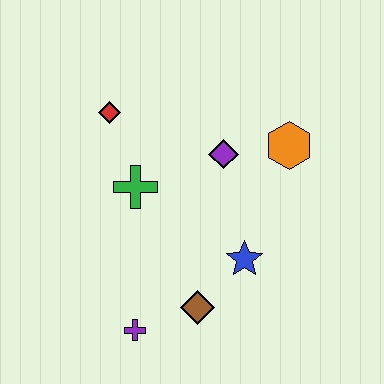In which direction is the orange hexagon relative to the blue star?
The orange hexagon is above the blue star.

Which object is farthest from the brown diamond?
The red diamond is farthest from the brown diamond.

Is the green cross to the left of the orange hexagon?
Yes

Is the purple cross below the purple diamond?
Yes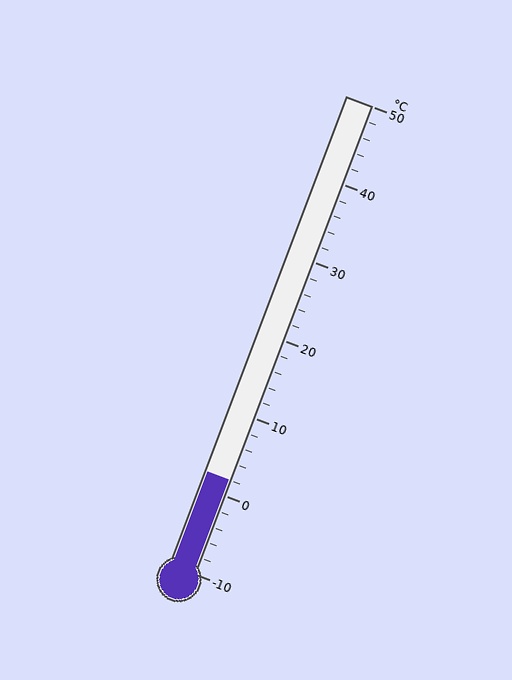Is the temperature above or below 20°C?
The temperature is below 20°C.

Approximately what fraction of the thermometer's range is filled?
The thermometer is filled to approximately 20% of its range.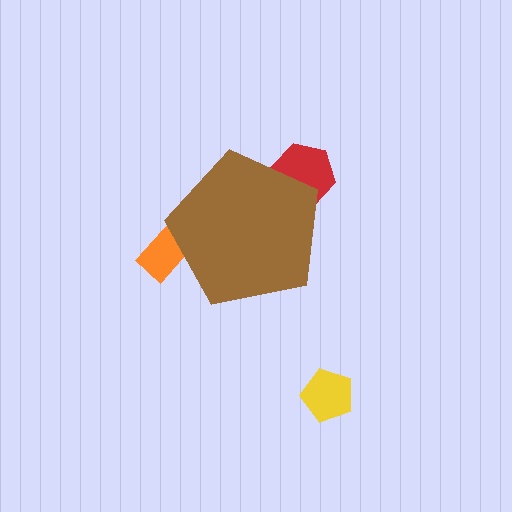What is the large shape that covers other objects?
A brown pentagon.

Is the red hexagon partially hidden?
Yes, the red hexagon is partially hidden behind the brown pentagon.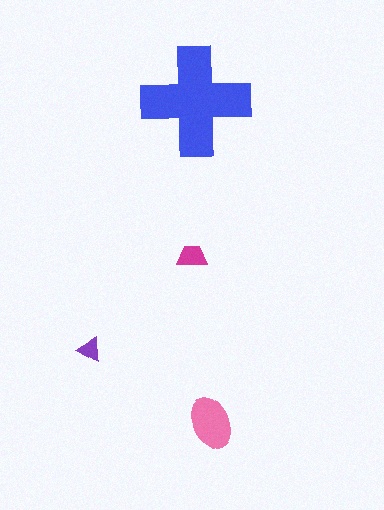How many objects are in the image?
There are 4 objects in the image.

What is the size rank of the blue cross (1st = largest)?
1st.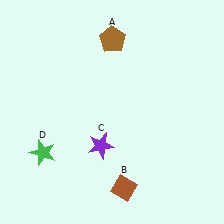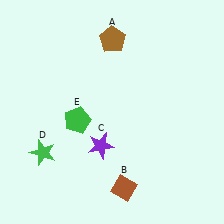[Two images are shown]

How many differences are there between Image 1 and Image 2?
There is 1 difference between the two images.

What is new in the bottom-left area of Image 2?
A green pentagon (E) was added in the bottom-left area of Image 2.